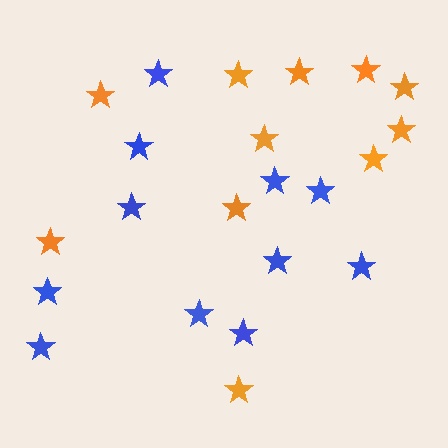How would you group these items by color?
There are 2 groups: one group of blue stars (11) and one group of orange stars (11).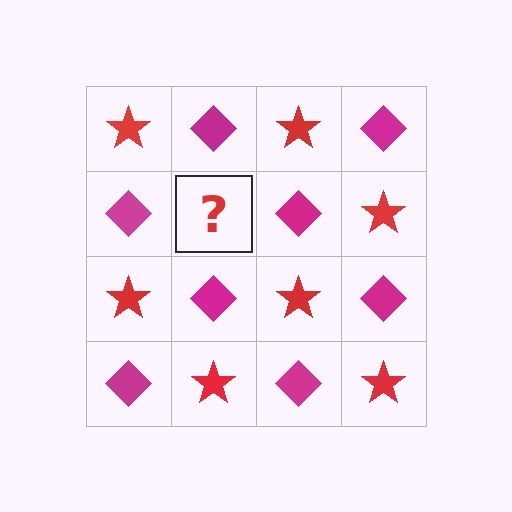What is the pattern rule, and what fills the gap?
The rule is that it alternates red star and magenta diamond in a checkerboard pattern. The gap should be filled with a red star.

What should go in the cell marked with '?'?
The missing cell should contain a red star.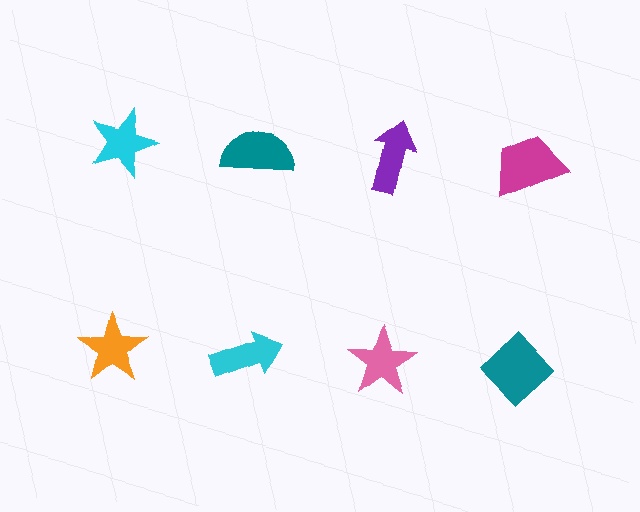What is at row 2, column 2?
A cyan arrow.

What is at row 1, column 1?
A cyan star.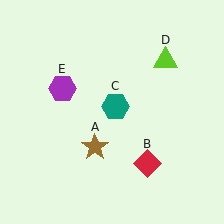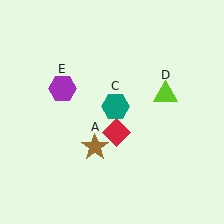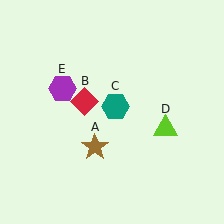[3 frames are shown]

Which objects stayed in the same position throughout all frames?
Brown star (object A) and teal hexagon (object C) and purple hexagon (object E) remained stationary.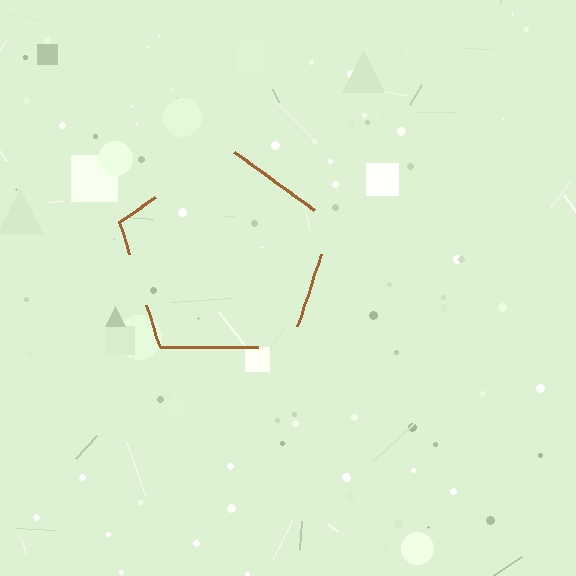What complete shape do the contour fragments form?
The contour fragments form a pentagon.